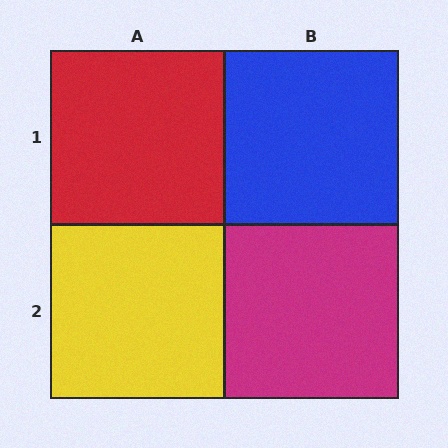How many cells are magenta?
1 cell is magenta.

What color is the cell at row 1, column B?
Blue.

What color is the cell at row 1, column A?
Red.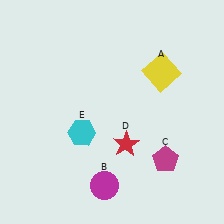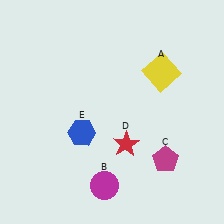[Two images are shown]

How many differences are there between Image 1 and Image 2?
There is 1 difference between the two images.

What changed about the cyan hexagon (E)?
In Image 1, E is cyan. In Image 2, it changed to blue.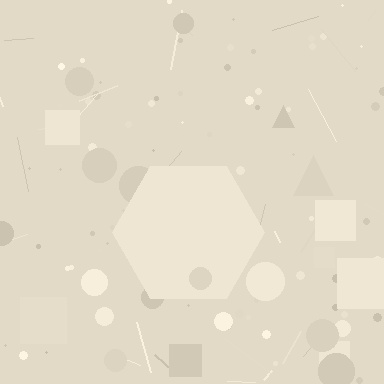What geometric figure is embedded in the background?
A hexagon is embedded in the background.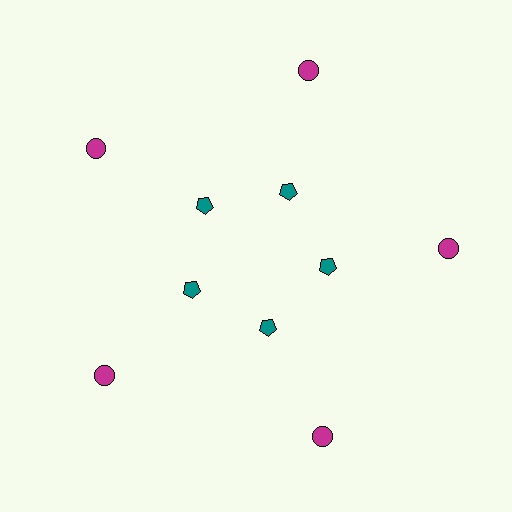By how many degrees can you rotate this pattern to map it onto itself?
The pattern maps onto itself every 72 degrees of rotation.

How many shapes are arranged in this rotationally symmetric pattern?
There are 10 shapes, arranged in 5 groups of 2.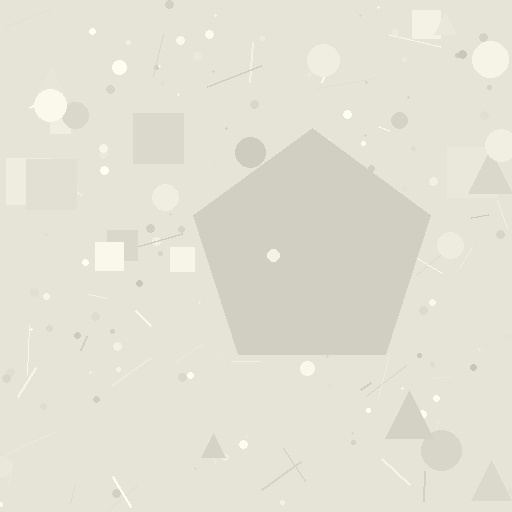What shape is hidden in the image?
A pentagon is hidden in the image.